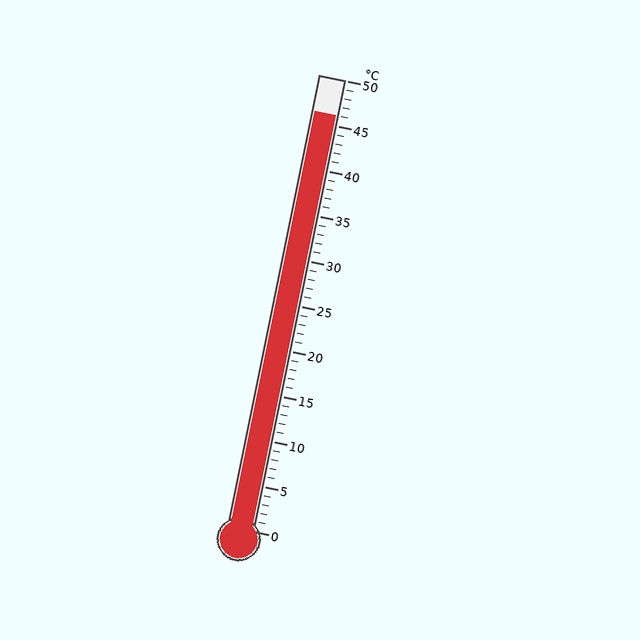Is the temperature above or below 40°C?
The temperature is above 40°C.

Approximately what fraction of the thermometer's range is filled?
The thermometer is filled to approximately 90% of its range.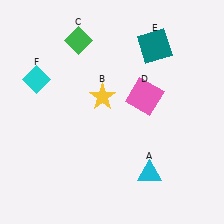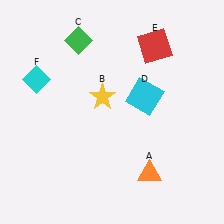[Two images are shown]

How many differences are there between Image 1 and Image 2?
There are 3 differences between the two images.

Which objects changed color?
A changed from cyan to orange. D changed from pink to cyan. E changed from teal to red.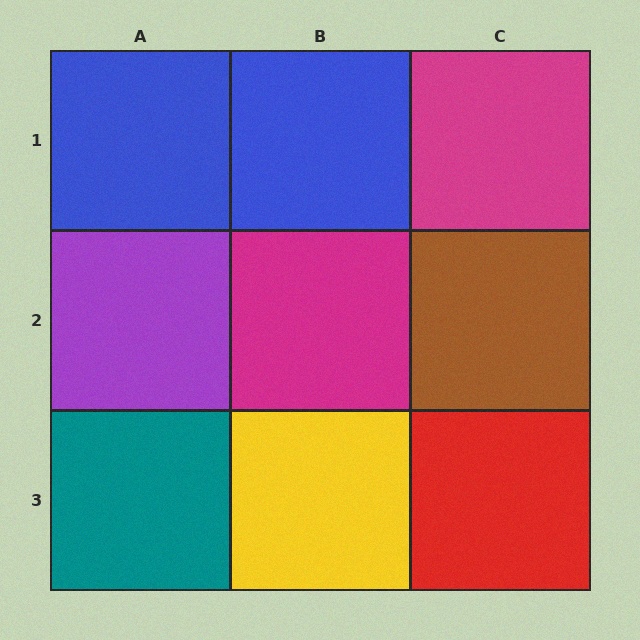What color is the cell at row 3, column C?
Red.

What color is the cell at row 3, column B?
Yellow.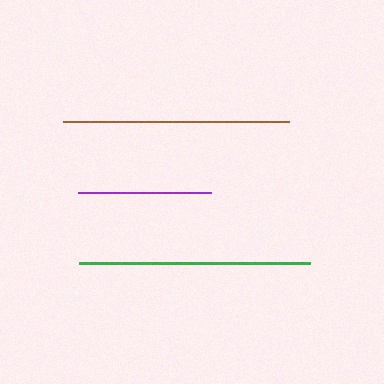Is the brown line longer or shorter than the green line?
The green line is longer than the brown line.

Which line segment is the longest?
The green line is the longest at approximately 231 pixels.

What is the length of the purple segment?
The purple segment is approximately 133 pixels long.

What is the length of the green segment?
The green segment is approximately 231 pixels long.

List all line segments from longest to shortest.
From longest to shortest: green, brown, purple.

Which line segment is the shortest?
The purple line is the shortest at approximately 133 pixels.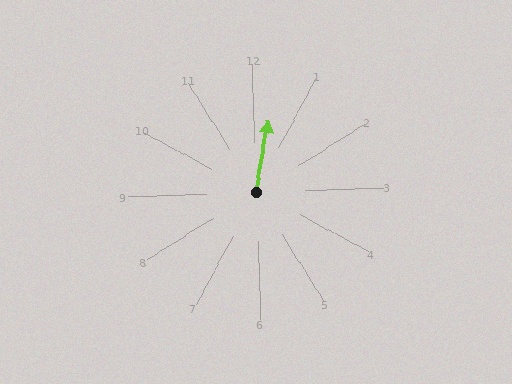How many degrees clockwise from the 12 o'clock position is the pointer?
Approximately 12 degrees.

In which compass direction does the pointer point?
North.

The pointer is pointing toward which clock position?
Roughly 12 o'clock.